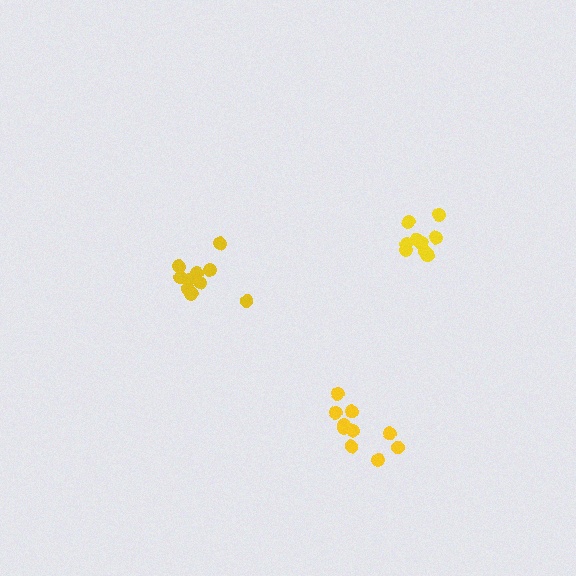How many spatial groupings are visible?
There are 3 spatial groupings.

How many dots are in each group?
Group 1: 10 dots, Group 2: 10 dots, Group 3: 10 dots (30 total).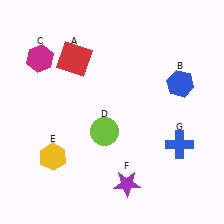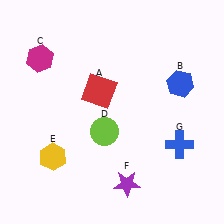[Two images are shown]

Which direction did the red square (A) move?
The red square (A) moved down.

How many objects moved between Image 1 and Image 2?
1 object moved between the two images.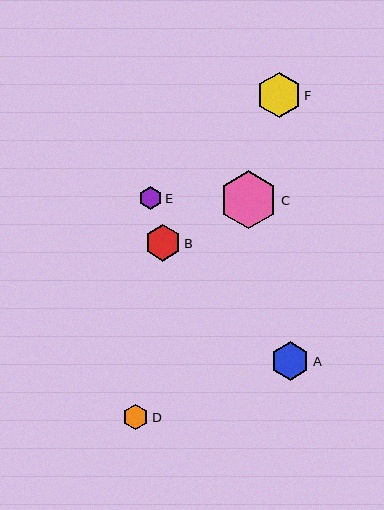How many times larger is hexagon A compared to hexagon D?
Hexagon A is approximately 1.5 times the size of hexagon D.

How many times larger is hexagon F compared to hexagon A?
Hexagon F is approximately 1.1 times the size of hexagon A.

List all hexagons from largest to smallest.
From largest to smallest: C, F, A, B, D, E.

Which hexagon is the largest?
Hexagon C is the largest with a size of approximately 58 pixels.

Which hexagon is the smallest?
Hexagon E is the smallest with a size of approximately 23 pixels.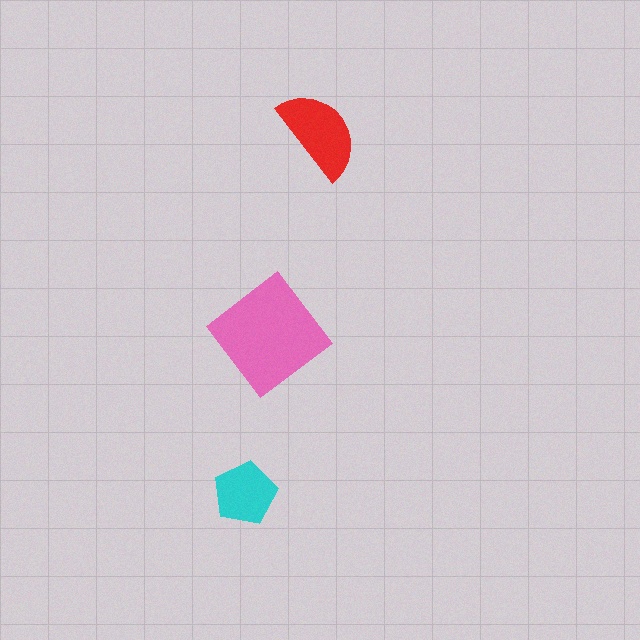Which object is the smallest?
The cyan pentagon.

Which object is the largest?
The pink diamond.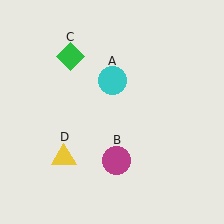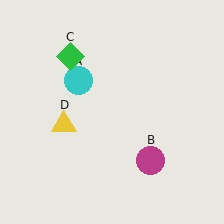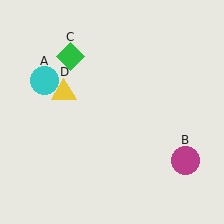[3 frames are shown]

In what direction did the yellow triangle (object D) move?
The yellow triangle (object D) moved up.